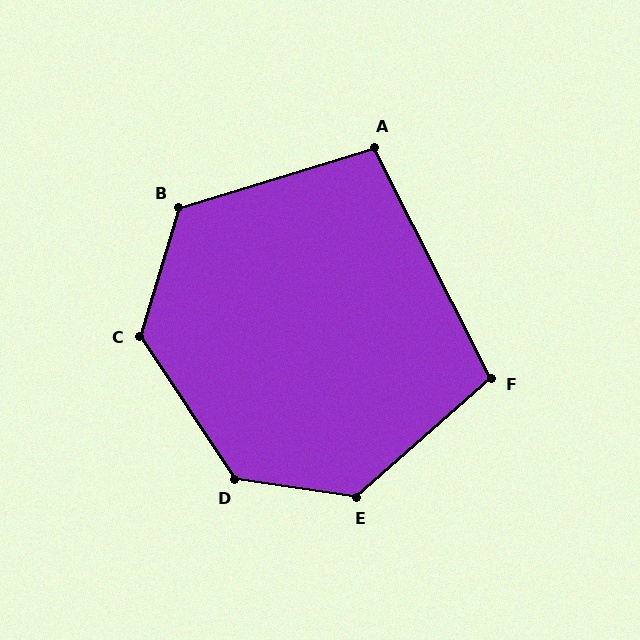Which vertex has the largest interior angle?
D, at approximately 132 degrees.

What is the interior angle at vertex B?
Approximately 124 degrees (obtuse).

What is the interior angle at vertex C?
Approximately 130 degrees (obtuse).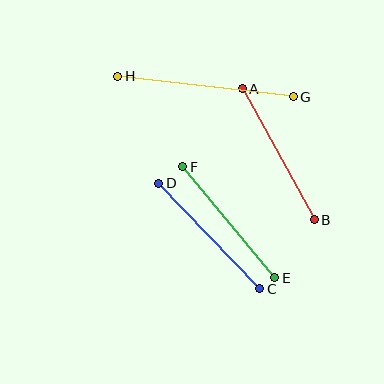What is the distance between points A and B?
The distance is approximately 149 pixels.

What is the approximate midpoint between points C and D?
The midpoint is at approximately (209, 236) pixels.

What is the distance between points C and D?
The distance is approximately 146 pixels.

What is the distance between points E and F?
The distance is approximately 144 pixels.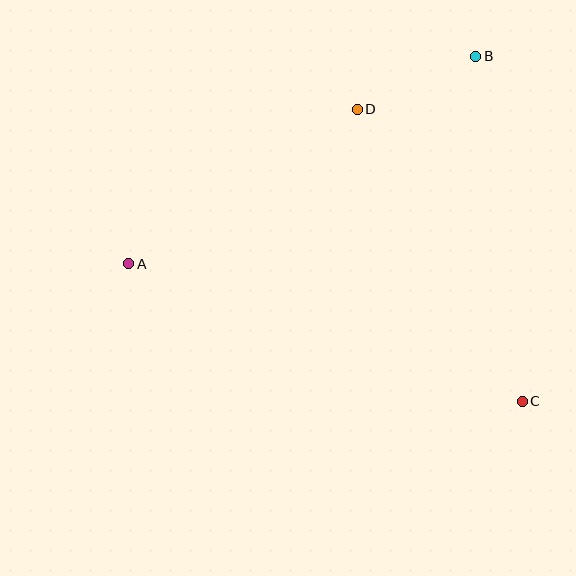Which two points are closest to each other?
Points B and D are closest to each other.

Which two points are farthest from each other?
Points A and C are farthest from each other.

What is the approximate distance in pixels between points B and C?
The distance between B and C is approximately 348 pixels.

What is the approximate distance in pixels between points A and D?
The distance between A and D is approximately 276 pixels.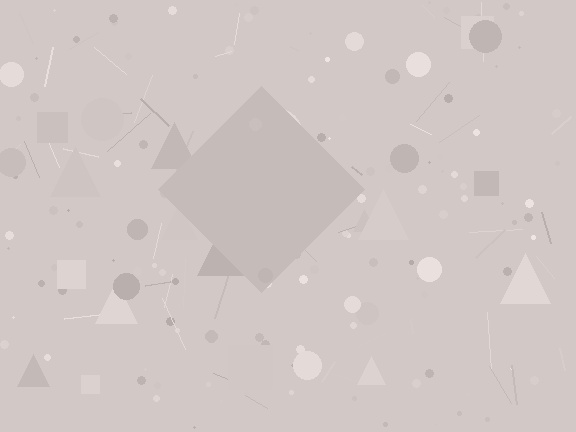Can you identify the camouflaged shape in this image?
The camouflaged shape is a diamond.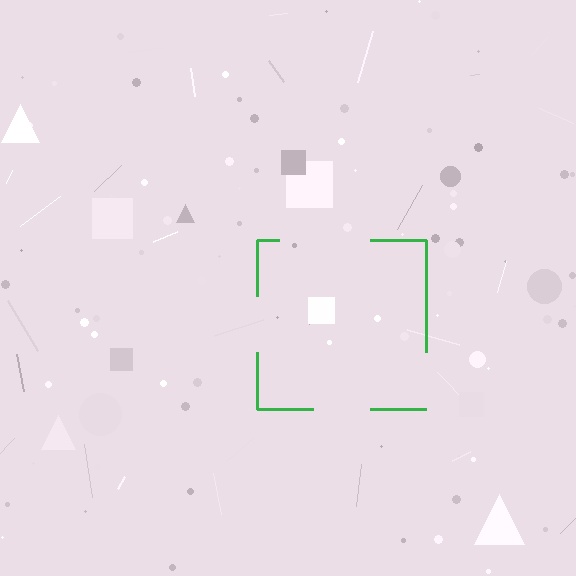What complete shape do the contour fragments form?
The contour fragments form a square.